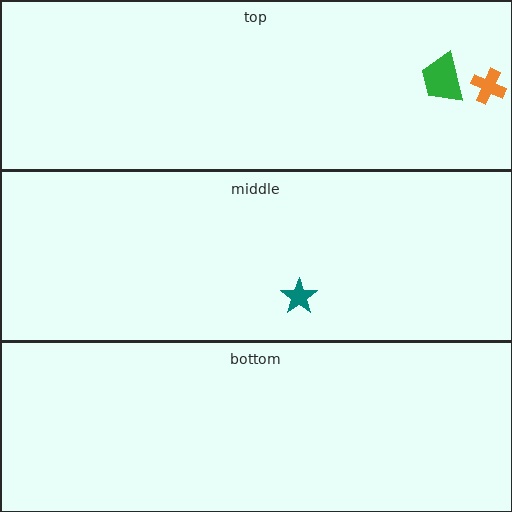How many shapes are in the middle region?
1.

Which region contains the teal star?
The middle region.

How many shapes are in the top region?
2.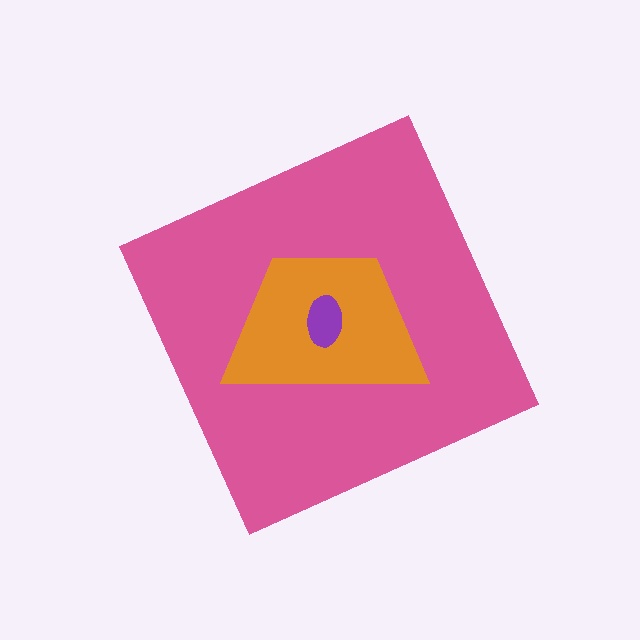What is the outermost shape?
The pink diamond.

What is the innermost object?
The purple ellipse.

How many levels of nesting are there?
3.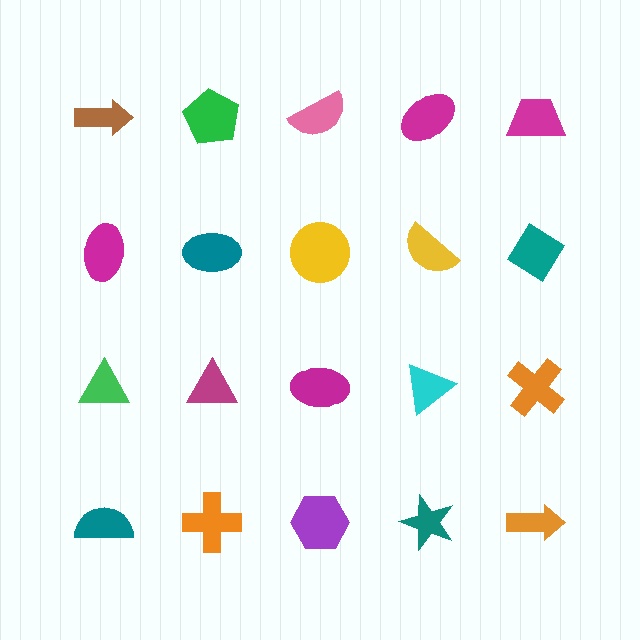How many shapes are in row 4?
5 shapes.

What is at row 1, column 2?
A green pentagon.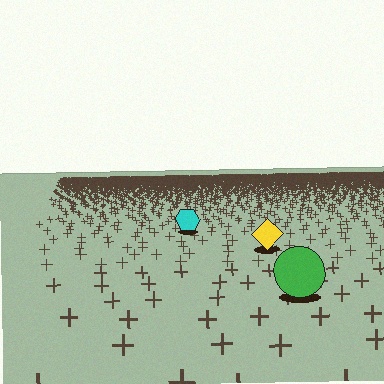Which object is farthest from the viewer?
The cyan hexagon is farthest from the viewer. It appears smaller and the ground texture around it is denser.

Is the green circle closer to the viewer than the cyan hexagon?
Yes. The green circle is closer — you can tell from the texture gradient: the ground texture is coarser near it.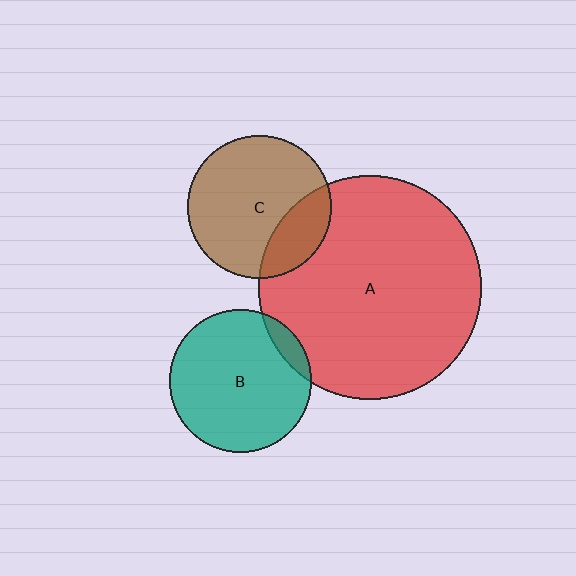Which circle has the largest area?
Circle A (red).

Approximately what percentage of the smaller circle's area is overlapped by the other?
Approximately 25%.